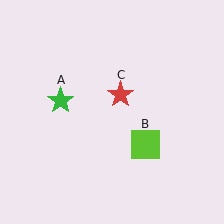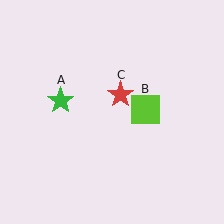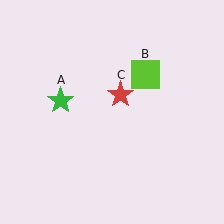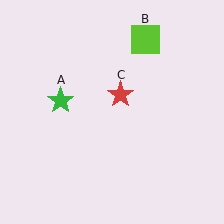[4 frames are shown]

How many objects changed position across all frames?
1 object changed position: lime square (object B).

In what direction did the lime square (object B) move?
The lime square (object B) moved up.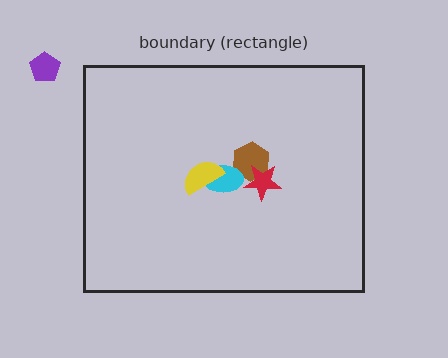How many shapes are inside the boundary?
4 inside, 1 outside.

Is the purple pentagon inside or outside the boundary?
Outside.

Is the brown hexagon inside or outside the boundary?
Inside.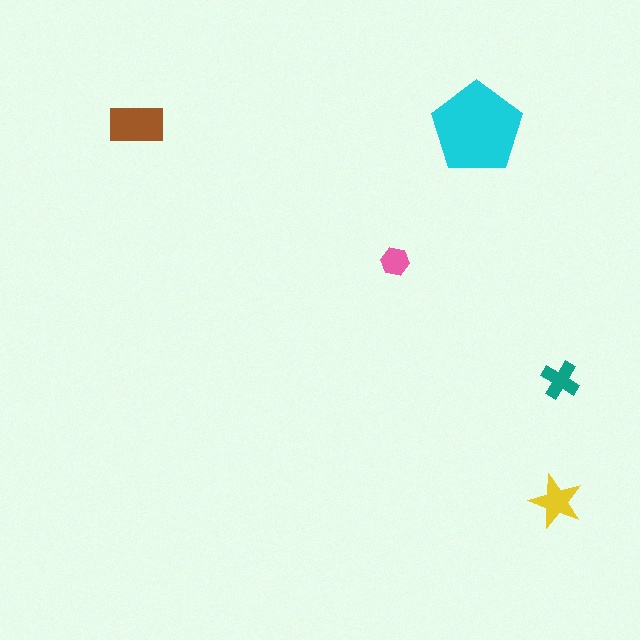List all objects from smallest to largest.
The pink hexagon, the teal cross, the yellow star, the brown rectangle, the cyan pentagon.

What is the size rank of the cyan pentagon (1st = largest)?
1st.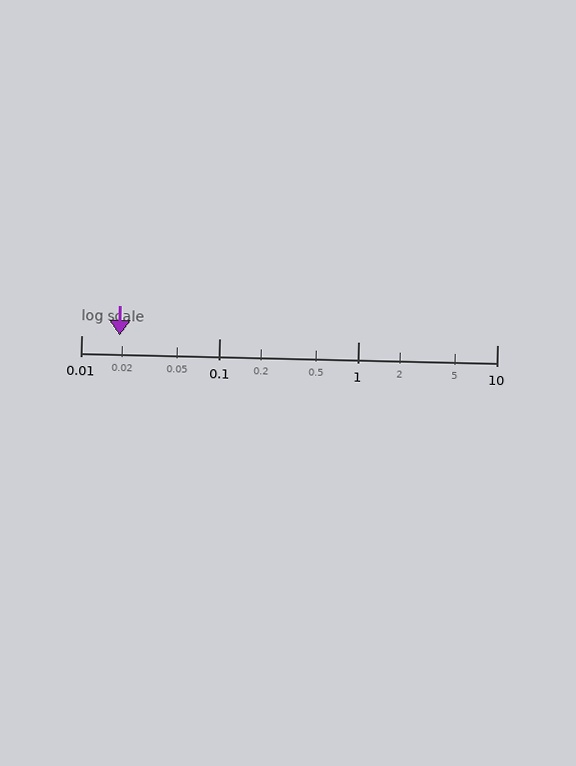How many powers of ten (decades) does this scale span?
The scale spans 3 decades, from 0.01 to 10.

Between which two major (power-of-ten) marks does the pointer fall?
The pointer is between 0.01 and 0.1.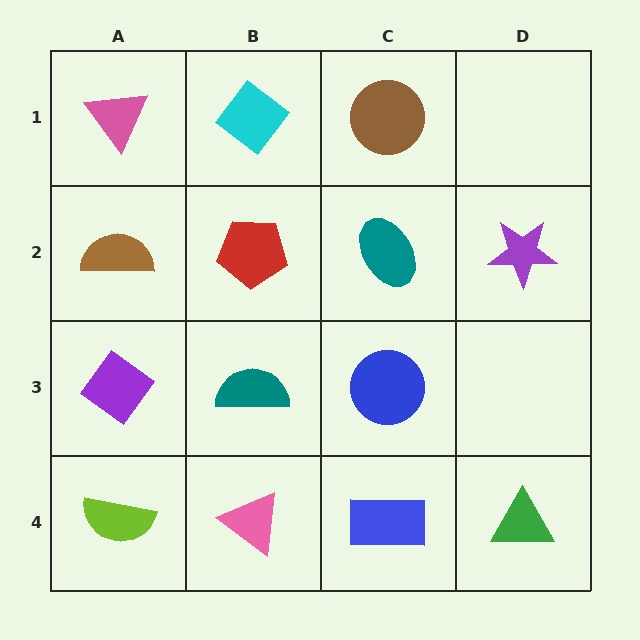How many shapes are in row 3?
3 shapes.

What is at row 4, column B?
A pink triangle.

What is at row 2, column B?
A red pentagon.